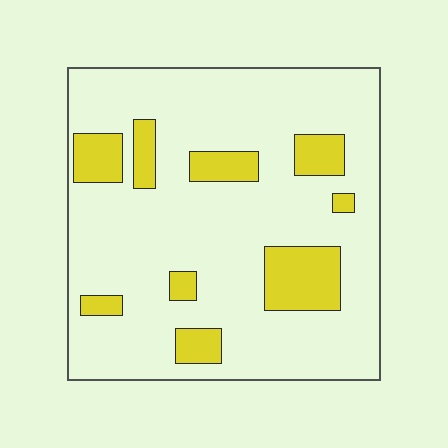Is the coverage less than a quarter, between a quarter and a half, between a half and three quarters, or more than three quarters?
Less than a quarter.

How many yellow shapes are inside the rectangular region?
9.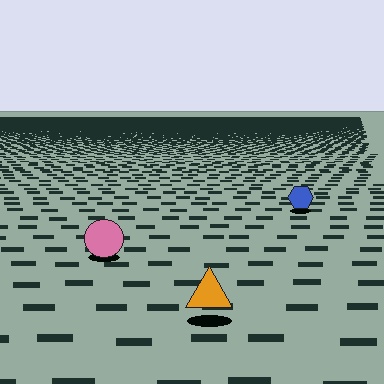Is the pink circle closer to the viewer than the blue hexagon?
Yes. The pink circle is closer — you can tell from the texture gradient: the ground texture is coarser near it.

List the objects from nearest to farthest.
From nearest to farthest: the orange triangle, the pink circle, the blue hexagon.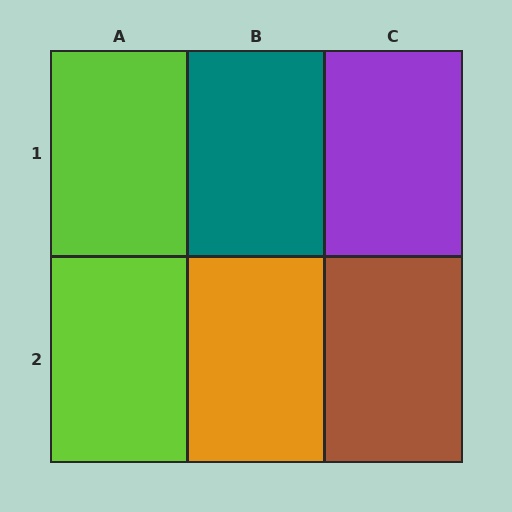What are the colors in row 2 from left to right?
Lime, orange, brown.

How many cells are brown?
1 cell is brown.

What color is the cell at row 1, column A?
Lime.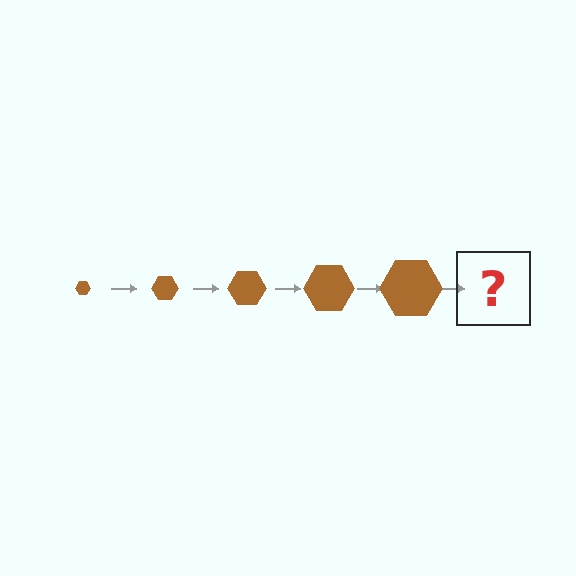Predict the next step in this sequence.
The next step is a brown hexagon, larger than the previous one.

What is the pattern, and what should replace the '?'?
The pattern is that the hexagon gets progressively larger each step. The '?' should be a brown hexagon, larger than the previous one.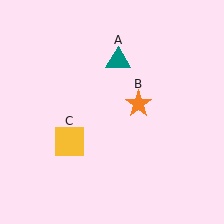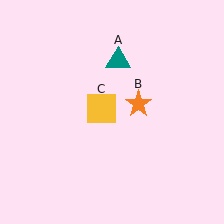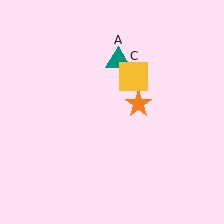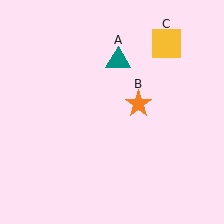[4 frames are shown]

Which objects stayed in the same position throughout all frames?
Teal triangle (object A) and orange star (object B) remained stationary.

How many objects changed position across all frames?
1 object changed position: yellow square (object C).